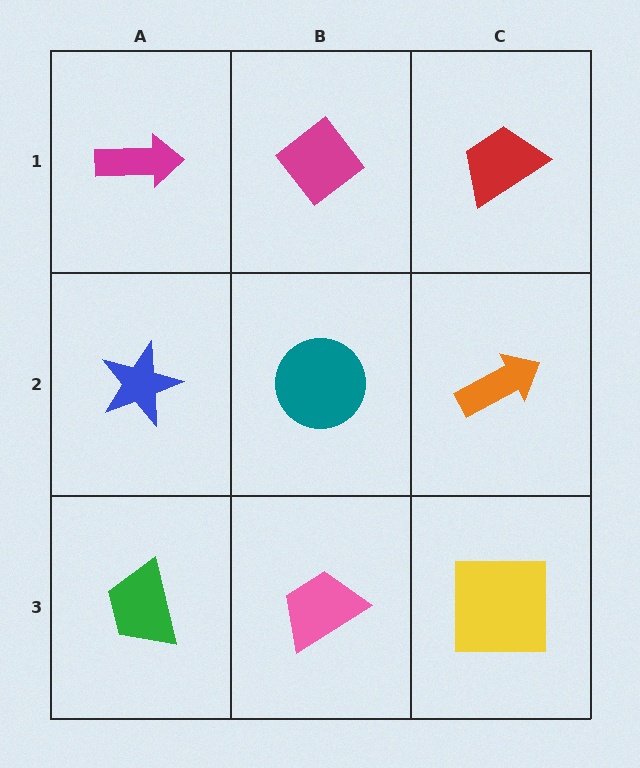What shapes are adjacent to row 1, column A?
A blue star (row 2, column A), a magenta diamond (row 1, column B).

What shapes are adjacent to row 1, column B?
A teal circle (row 2, column B), a magenta arrow (row 1, column A), a red trapezoid (row 1, column C).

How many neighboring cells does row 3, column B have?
3.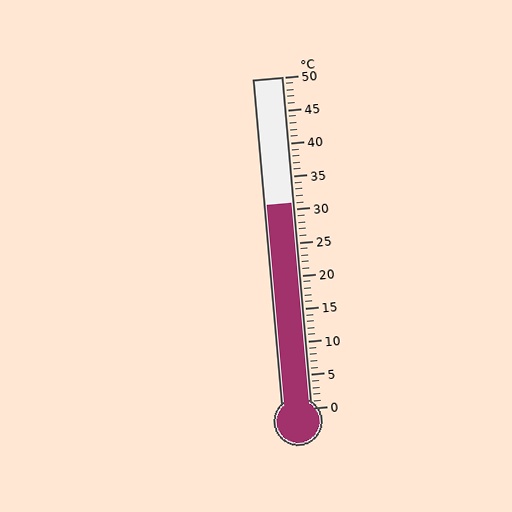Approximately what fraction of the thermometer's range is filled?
The thermometer is filled to approximately 60% of its range.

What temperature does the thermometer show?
The thermometer shows approximately 31°C.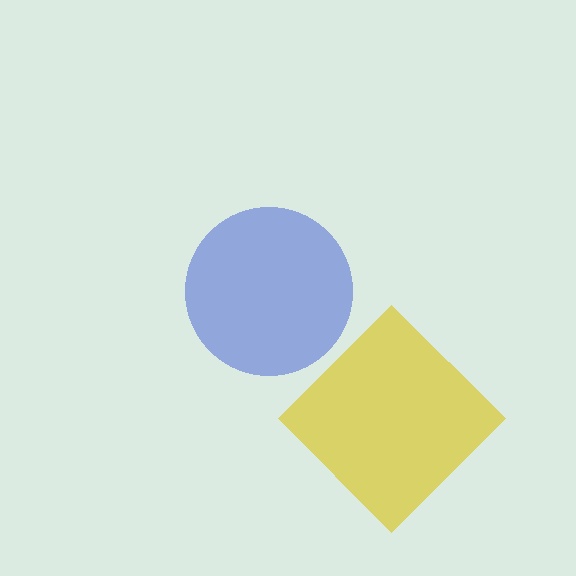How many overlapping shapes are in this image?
There are 2 overlapping shapes in the image.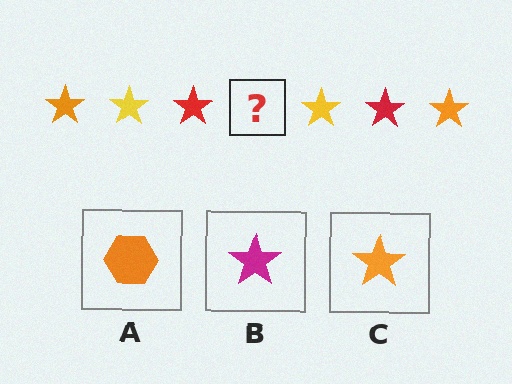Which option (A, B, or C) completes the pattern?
C.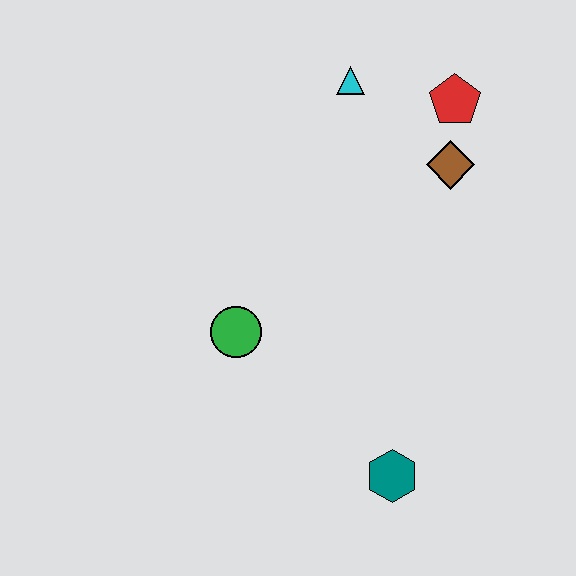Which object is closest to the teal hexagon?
The green circle is closest to the teal hexagon.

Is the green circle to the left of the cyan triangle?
Yes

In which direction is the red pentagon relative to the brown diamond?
The red pentagon is above the brown diamond.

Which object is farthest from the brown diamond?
The teal hexagon is farthest from the brown diamond.